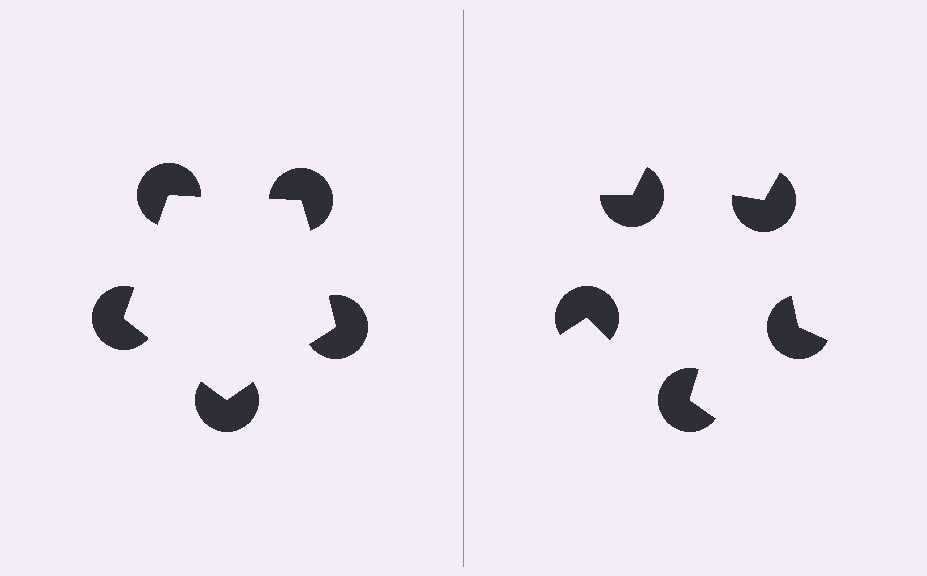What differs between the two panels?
The pac-man discs are positioned identically on both sides; only the wedge orientations differ. On the left they align to a pentagon; on the right they are misaligned.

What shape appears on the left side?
An illusory pentagon.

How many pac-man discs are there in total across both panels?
10 — 5 on each side.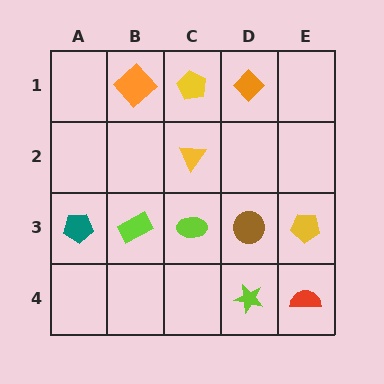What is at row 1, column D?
An orange diamond.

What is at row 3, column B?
A lime rectangle.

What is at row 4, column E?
A red semicircle.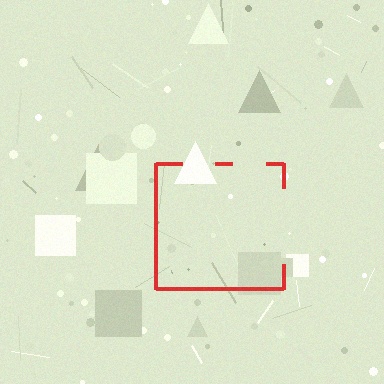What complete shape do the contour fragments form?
The contour fragments form a square.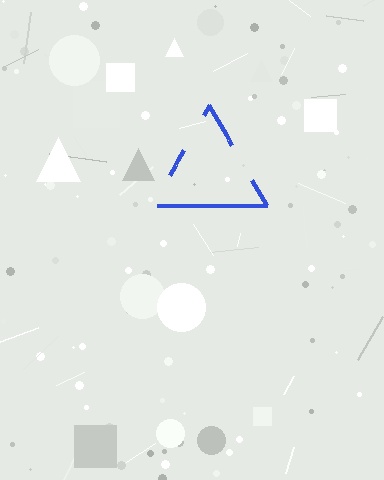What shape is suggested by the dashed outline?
The dashed outline suggests a triangle.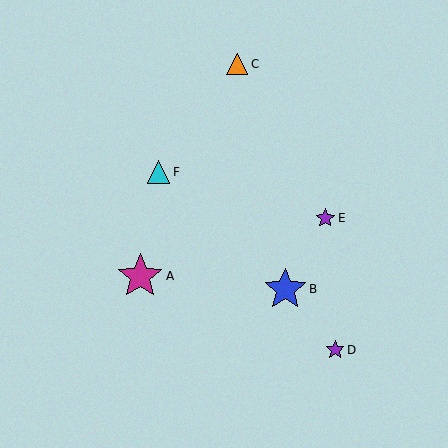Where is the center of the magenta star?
The center of the magenta star is at (140, 276).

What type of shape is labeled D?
Shape D is a purple star.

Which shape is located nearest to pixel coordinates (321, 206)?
The purple star (labeled E) at (325, 218) is nearest to that location.